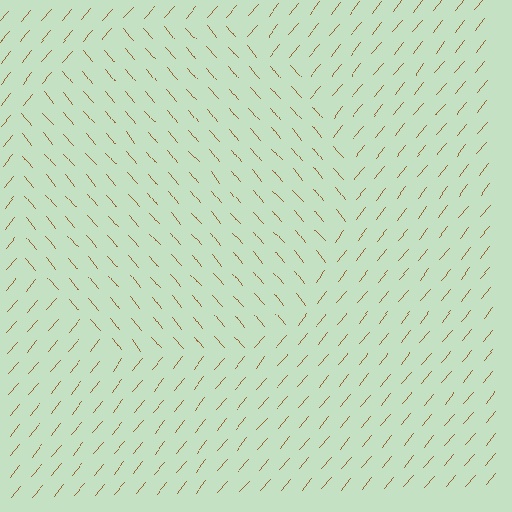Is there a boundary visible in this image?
Yes, there is a texture boundary formed by a change in line orientation.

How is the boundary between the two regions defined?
The boundary is defined purely by a change in line orientation (approximately 79 degrees difference). All lines are the same color and thickness.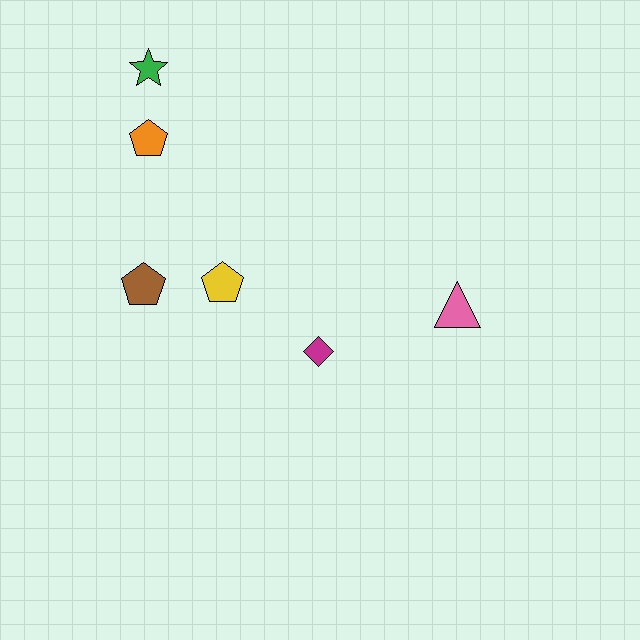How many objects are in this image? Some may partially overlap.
There are 6 objects.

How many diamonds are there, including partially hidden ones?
There is 1 diamond.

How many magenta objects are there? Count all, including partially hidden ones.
There is 1 magenta object.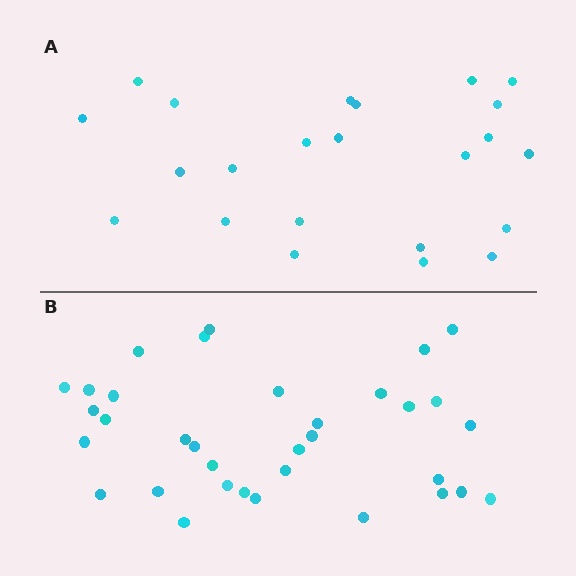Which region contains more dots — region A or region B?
Region B (the bottom region) has more dots.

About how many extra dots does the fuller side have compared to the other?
Region B has roughly 12 or so more dots than region A.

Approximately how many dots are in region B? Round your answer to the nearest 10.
About 30 dots. (The exact count is 34, which rounds to 30.)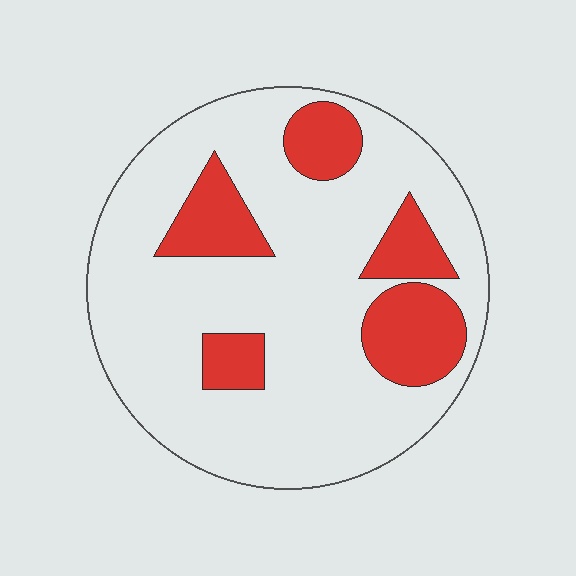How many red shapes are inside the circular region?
5.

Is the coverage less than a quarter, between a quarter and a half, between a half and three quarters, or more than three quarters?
Less than a quarter.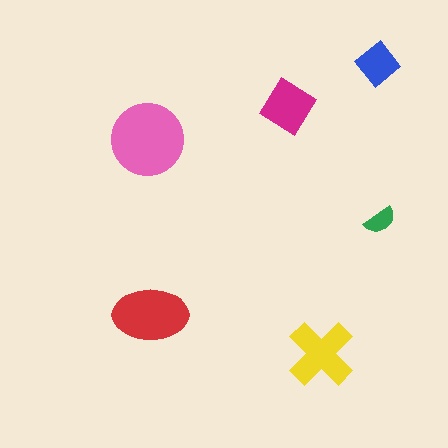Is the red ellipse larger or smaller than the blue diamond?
Larger.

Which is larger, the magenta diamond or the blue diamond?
The magenta diamond.